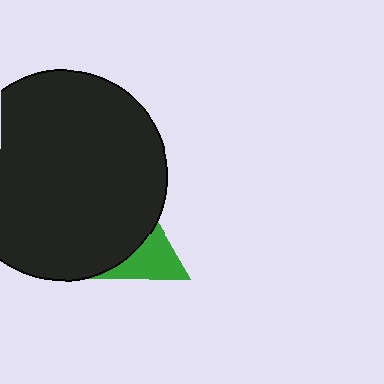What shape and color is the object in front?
The object in front is a black circle.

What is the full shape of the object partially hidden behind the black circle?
The partially hidden object is a green triangle.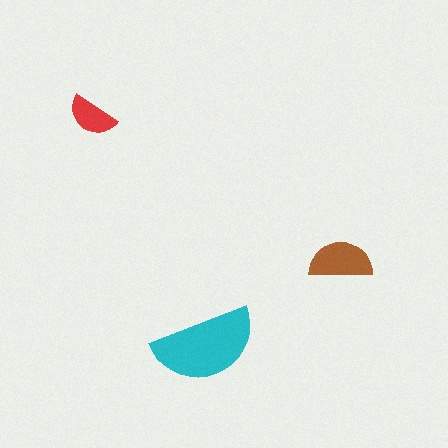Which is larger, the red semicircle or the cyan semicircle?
The cyan one.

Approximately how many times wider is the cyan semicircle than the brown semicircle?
About 1.5 times wider.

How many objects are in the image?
There are 3 objects in the image.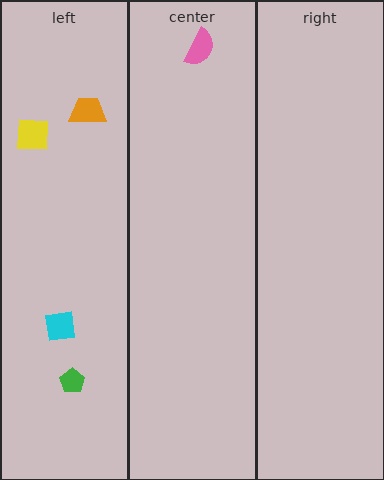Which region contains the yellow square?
The left region.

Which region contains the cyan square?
The left region.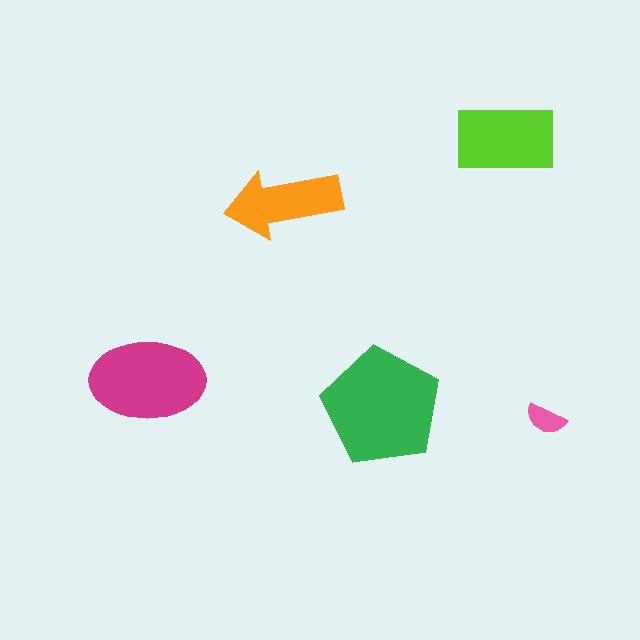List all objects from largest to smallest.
The green pentagon, the magenta ellipse, the lime rectangle, the orange arrow, the pink semicircle.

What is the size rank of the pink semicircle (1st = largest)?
5th.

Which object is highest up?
The lime rectangle is topmost.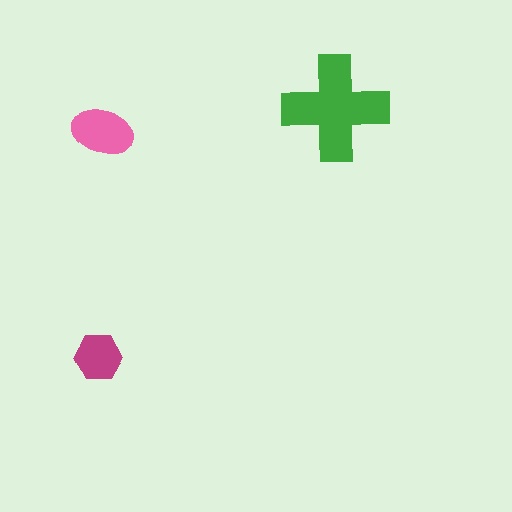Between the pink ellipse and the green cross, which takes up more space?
The green cross.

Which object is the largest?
The green cross.